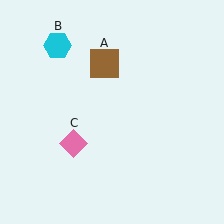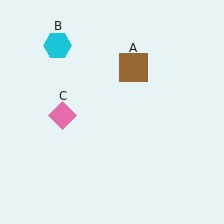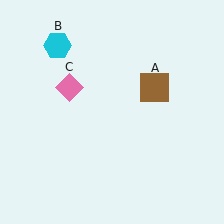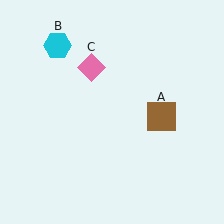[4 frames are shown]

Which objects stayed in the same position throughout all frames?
Cyan hexagon (object B) remained stationary.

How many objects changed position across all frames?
2 objects changed position: brown square (object A), pink diamond (object C).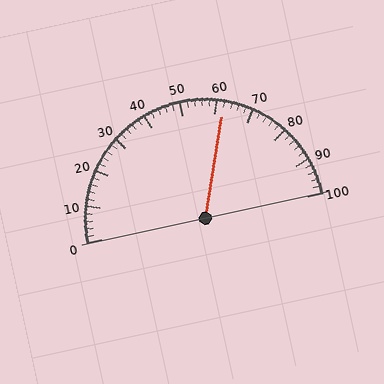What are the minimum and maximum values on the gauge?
The gauge ranges from 0 to 100.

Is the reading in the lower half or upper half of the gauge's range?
The reading is in the upper half of the range (0 to 100).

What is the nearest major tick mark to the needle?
The nearest major tick mark is 60.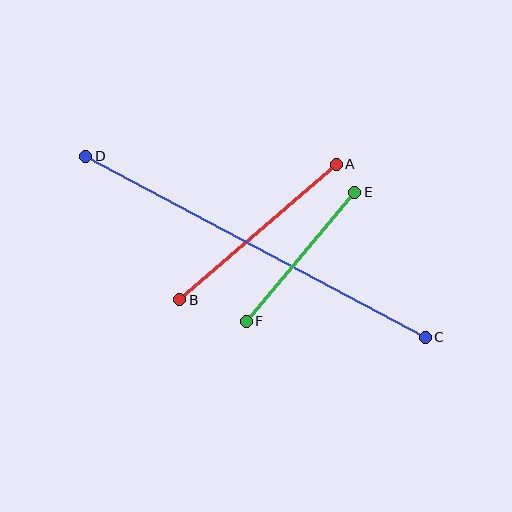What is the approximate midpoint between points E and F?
The midpoint is at approximately (301, 257) pixels.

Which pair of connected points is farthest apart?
Points C and D are farthest apart.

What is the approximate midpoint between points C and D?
The midpoint is at approximately (256, 247) pixels.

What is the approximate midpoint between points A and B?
The midpoint is at approximately (258, 232) pixels.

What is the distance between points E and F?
The distance is approximately 168 pixels.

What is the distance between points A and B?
The distance is approximately 207 pixels.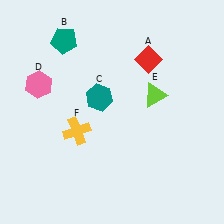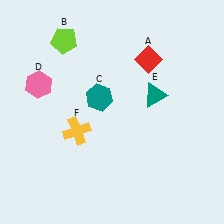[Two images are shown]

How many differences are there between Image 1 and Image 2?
There are 2 differences between the two images.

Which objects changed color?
B changed from teal to lime. E changed from lime to teal.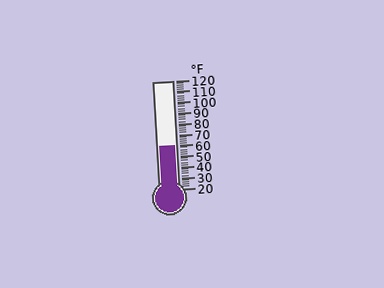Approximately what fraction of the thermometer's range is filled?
The thermometer is filled to approximately 40% of its range.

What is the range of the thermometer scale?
The thermometer scale ranges from 20°F to 120°F.